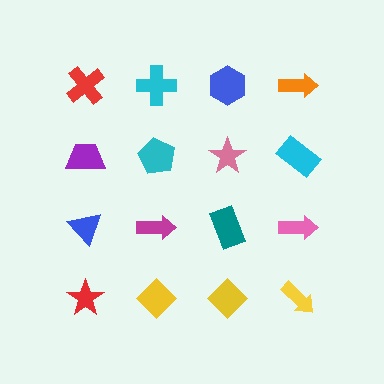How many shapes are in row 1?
4 shapes.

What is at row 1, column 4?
An orange arrow.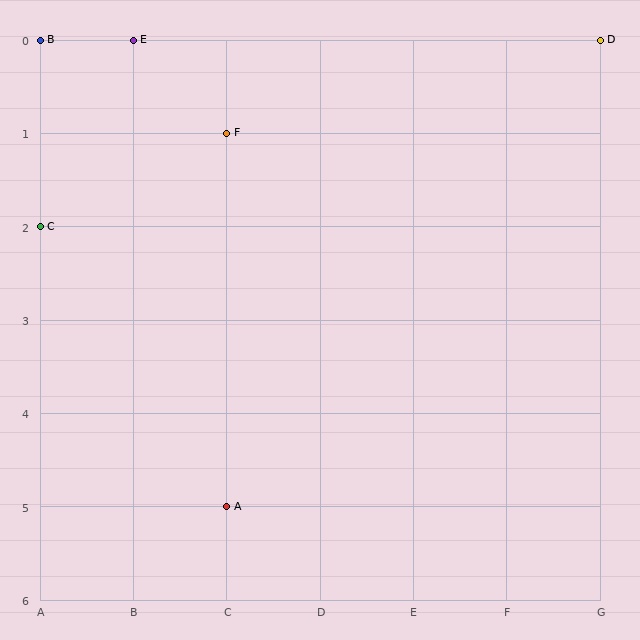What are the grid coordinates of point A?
Point A is at grid coordinates (C, 5).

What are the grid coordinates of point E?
Point E is at grid coordinates (B, 0).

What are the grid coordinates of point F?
Point F is at grid coordinates (C, 1).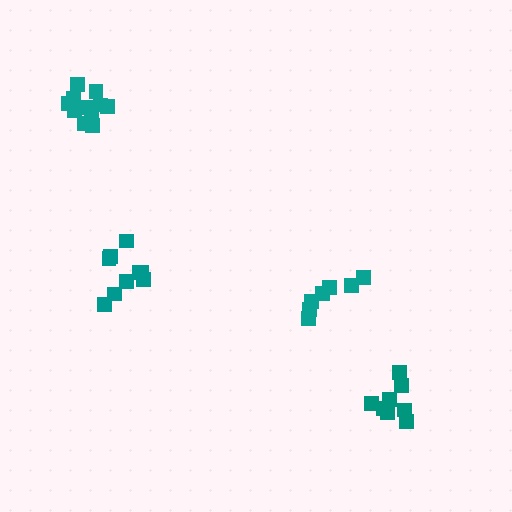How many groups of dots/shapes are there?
There are 4 groups.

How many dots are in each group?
Group 1: 8 dots, Group 2: 9 dots, Group 3: 7 dots, Group 4: 11 dots (35 total).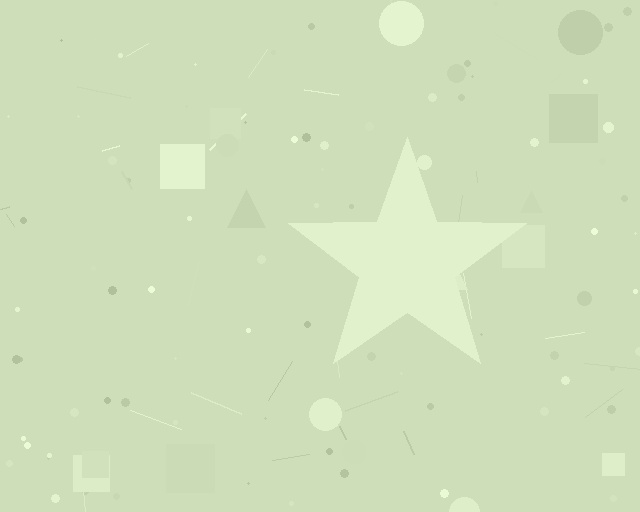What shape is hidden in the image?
A star is hidden in the image.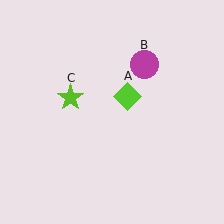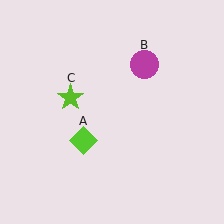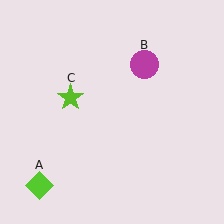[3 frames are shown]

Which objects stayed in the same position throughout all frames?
Magenta circle (object B) and lime star (object C) remained stationary.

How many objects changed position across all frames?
1 object changed position: lime diamond (object A).